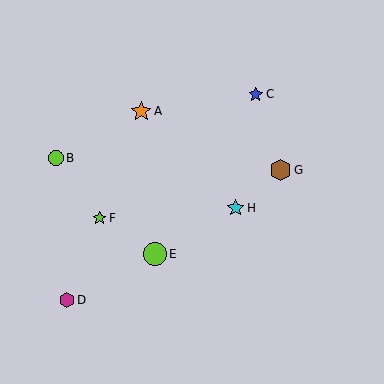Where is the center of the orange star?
The center of the orange star is at (141, 111).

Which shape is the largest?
The lime circle (labeled E) is the largest.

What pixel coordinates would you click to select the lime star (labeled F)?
Click at (100, 218) to select the lime star F.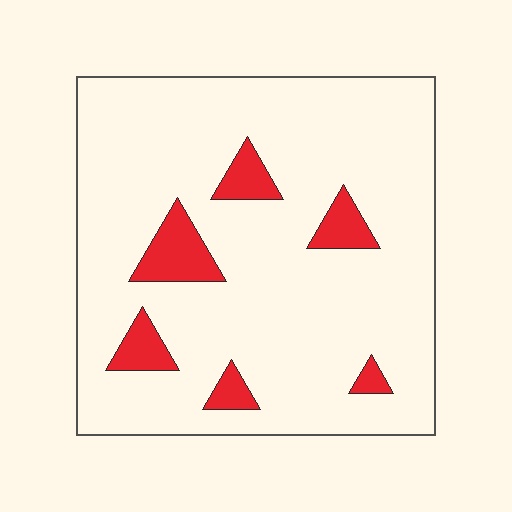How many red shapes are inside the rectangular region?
6.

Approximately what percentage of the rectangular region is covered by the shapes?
Approximately 10%.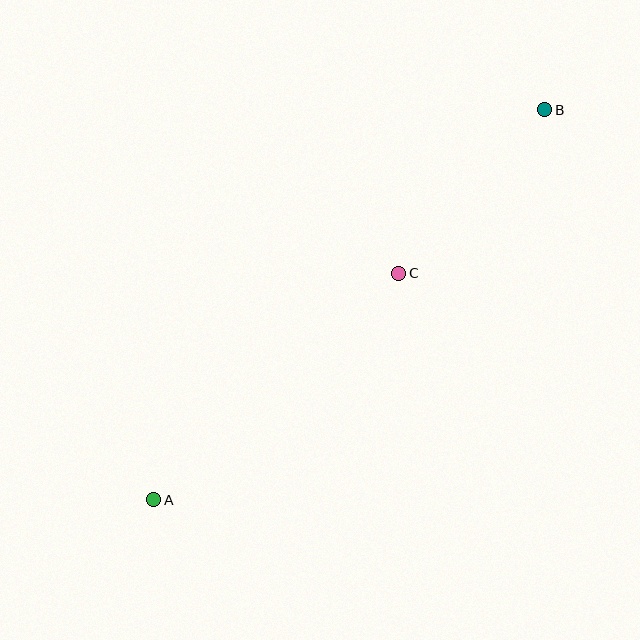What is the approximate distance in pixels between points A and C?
The distance between A and C is approximately 334 pixels.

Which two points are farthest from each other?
Points A and B are farthest from each other.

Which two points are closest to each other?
Points B and C are closest to each other.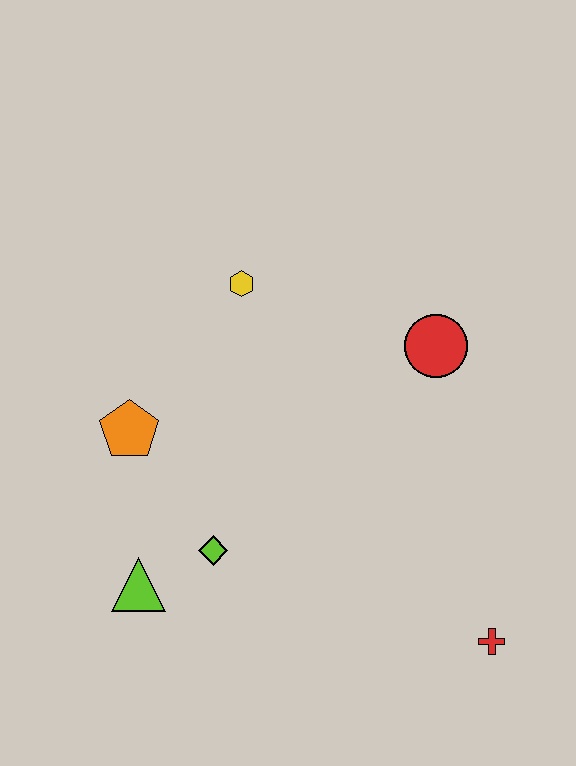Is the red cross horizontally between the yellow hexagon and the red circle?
No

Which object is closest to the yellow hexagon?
The orange pentagon is closest to the yellow hexagon.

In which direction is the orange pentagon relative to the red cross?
The orange pentagon is to the left of the red cross.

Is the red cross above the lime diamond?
No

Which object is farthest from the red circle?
The lime triangle is farthest from the red circle.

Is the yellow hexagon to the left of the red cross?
Yes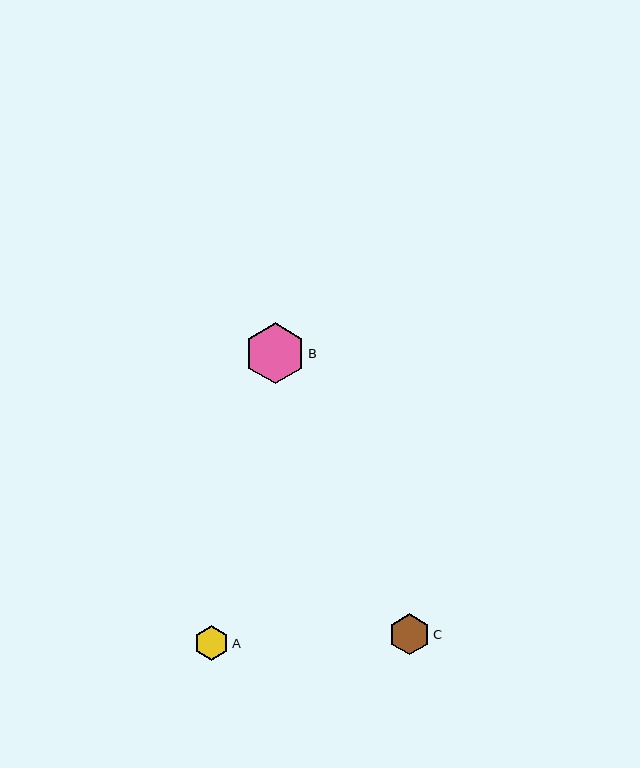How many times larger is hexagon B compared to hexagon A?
Hexagon B is approximately 1.8 times the size of hexagon A.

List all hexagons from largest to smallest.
From largest to smallest: B, C, A.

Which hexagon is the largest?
Hexagon B is the largest with a size of approximately 61 pixels.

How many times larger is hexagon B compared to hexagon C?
Hexagon B is approximately 1.5 times the size of hexagon C.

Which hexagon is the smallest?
Hexagon A is the smallest with a size of approximately 35 pixels.